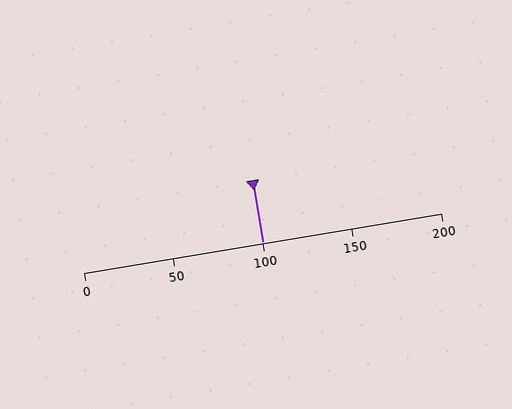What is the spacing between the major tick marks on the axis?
The major ticks are spaced 50 apart.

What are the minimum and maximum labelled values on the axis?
The axis runs from 0 to 200.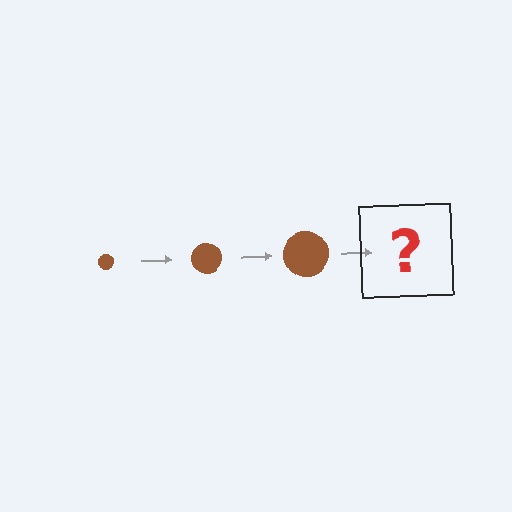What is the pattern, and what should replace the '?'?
The pattern is that the circle gets progressively larger each step. The '?' should be a brown circle, larger than the previous one.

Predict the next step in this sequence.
The next step is a brown circle, larger than the previous one.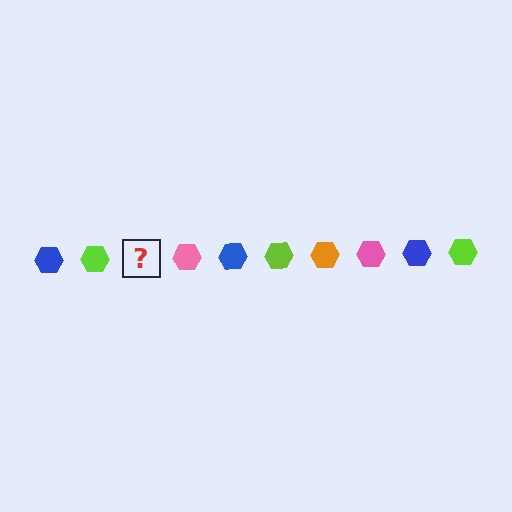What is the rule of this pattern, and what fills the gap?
The rule is that the pattern cycles through blue, lime, orange, pink hexagons. The gap should be filled with an orange hexagon.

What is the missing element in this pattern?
The missing element is an orange hexagon.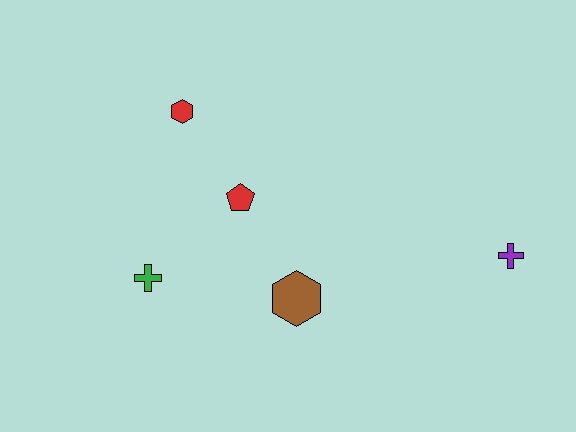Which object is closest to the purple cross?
The brown hexagon is closest to the purple cross.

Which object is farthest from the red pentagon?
The purple cross is farthest from the red pentagon.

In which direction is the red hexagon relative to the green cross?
The red hexagon is above the green cross.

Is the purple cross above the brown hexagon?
Yes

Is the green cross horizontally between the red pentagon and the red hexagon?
No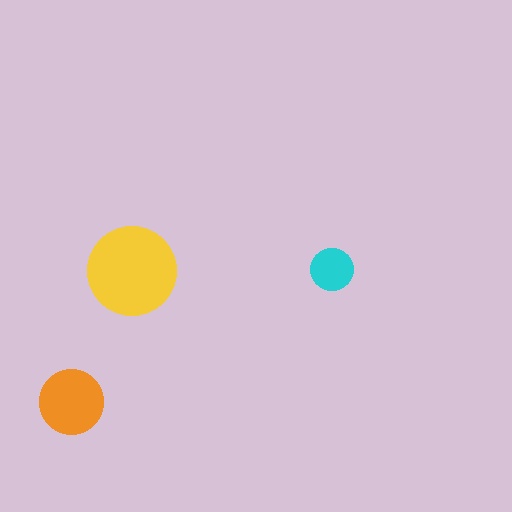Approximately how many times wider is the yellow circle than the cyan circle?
About 2 times wider.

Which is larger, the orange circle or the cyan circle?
The orange one.